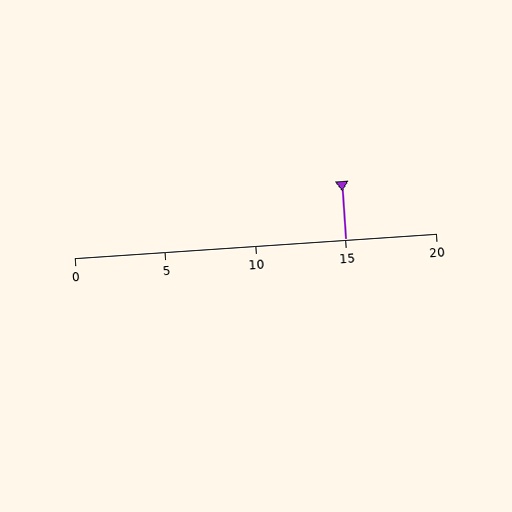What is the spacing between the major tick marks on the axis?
The major ticks are spaced 5 apart.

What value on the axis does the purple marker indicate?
The marker indicates approximately 15.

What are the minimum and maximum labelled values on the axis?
The axis runs from 0 to 20.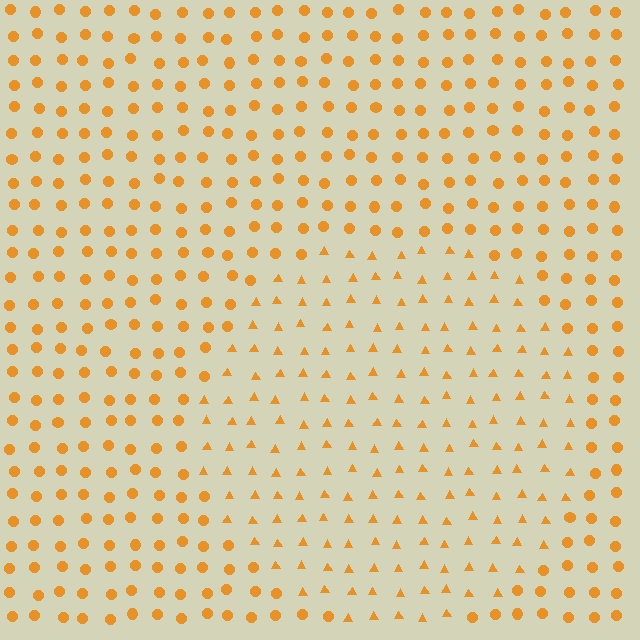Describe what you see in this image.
The image is filled with small orange elements arranged in a uniform grid. A circle-shaped region contains triangles, while the surrounding area contains circles. The boundary is defined purely by the change in element shape.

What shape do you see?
I see a circle.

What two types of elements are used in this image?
The image uses triangles inside the circle region and circles outside it.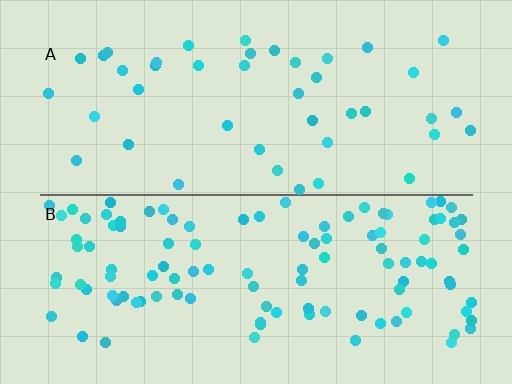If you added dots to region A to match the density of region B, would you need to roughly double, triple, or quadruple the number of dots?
Approximately triple.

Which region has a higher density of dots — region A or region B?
B (the bottom).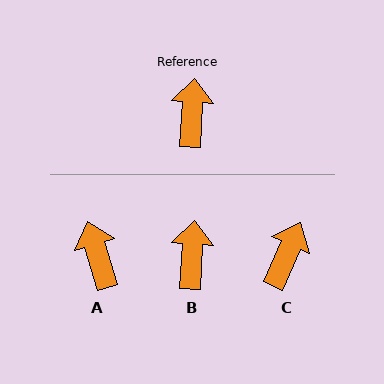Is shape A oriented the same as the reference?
No, it is off by about 20 degrees.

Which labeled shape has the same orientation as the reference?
B.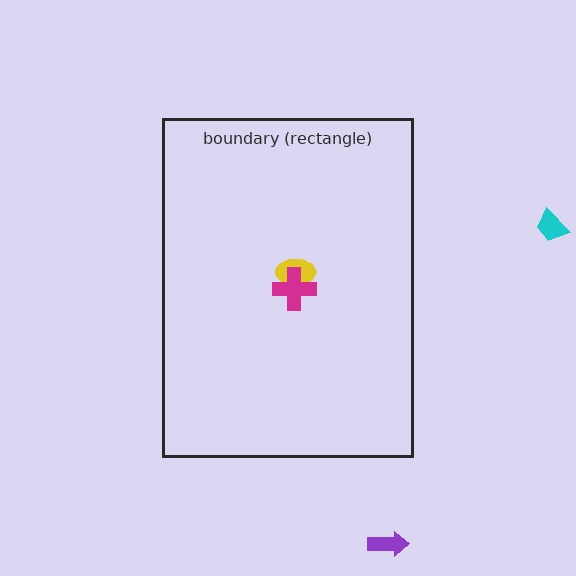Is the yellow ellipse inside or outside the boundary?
Inside.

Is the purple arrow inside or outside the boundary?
Outside.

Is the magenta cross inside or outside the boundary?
Inside.